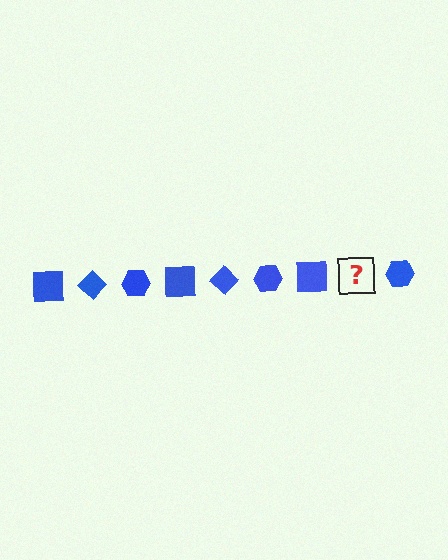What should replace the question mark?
The question mark should be replaced with a blue diamond.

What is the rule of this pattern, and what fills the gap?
The rule is that the pattern cycles through square, diamond, hexagon shapes in blue. The gap should be filled with a blue diamond.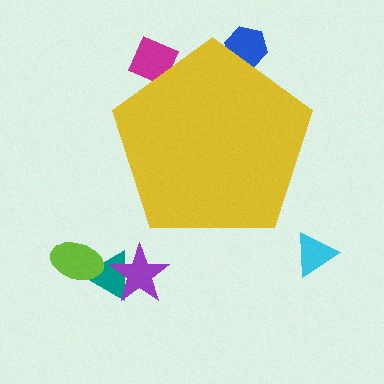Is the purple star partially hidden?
No, the purple star is fully visible.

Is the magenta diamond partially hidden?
Yes, the magenta diamond is partially hidden behind the yellow pentagon.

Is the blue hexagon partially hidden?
Yes, the blue hexagon is partially hidden behind the yellow pentagon.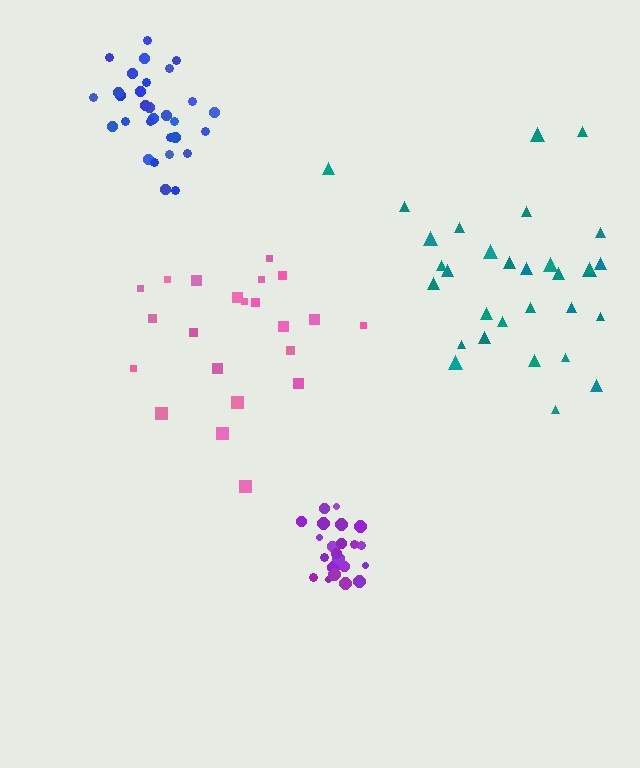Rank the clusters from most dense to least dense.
purple, blue, teal, pink.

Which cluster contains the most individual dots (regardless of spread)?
Teal (31).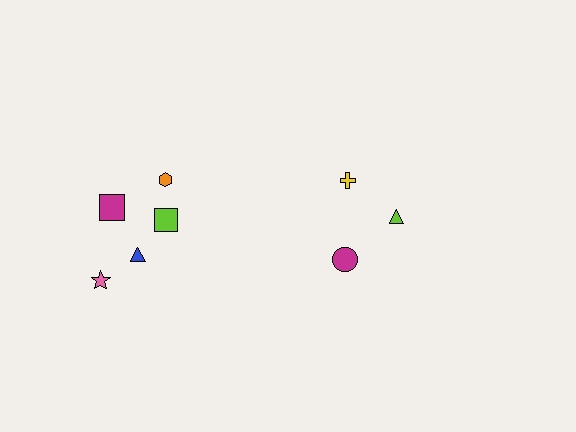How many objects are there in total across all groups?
There are 8 objects.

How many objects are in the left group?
There are 5 objects.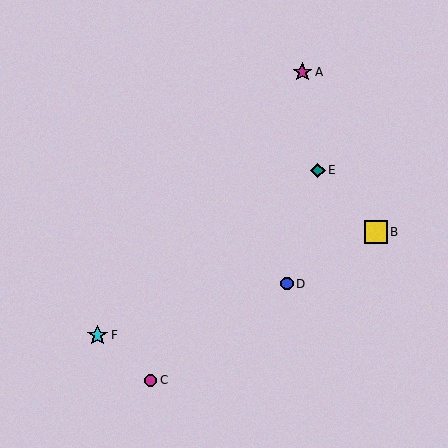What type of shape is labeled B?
Shape B is a yellow square.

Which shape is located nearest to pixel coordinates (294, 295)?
The blue circle (labeled D) at (287, 284) is nearest to that location.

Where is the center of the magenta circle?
The center of the magenta circle is at (151, 380).